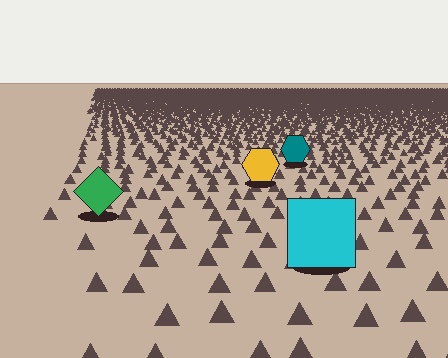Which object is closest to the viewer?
The cyan square is closest. The texture marks near it are larger and more spread out.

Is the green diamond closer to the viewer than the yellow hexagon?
Yes. The green diamond is closer — you can tell from the texture gradient: the ground texture is coarser near it.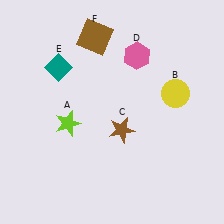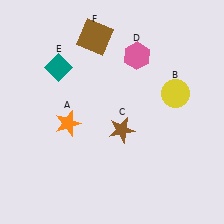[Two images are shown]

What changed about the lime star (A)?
In Image 1, A is lime. In Image 2, it changed to orange.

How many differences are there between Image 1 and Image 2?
There is 1 difference between the two images.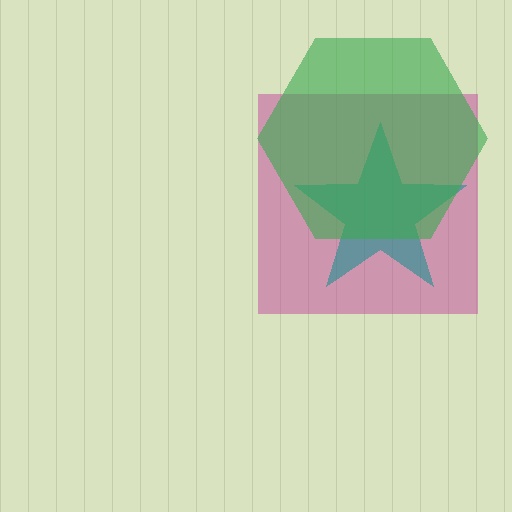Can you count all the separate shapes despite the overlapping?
Yes, there are 3 separate shapes.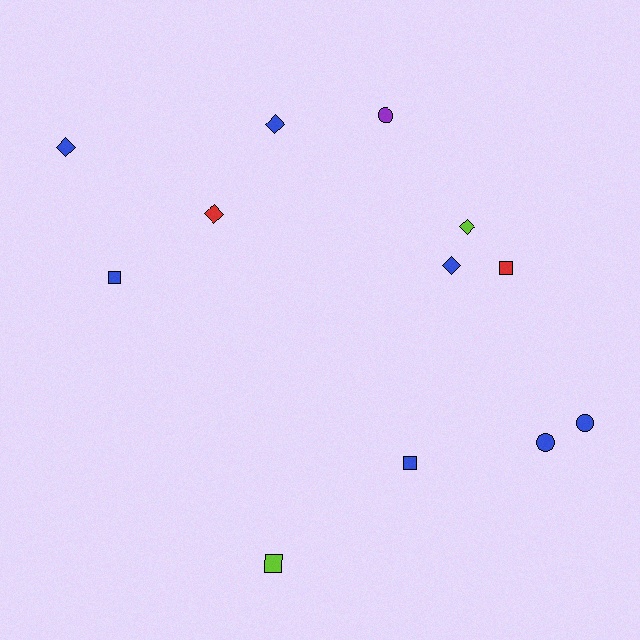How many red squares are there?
There is 1 red square.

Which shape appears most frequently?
Diamond, with 5 objects.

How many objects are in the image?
There are 12 objects.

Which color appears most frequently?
Blue, with 7 objects.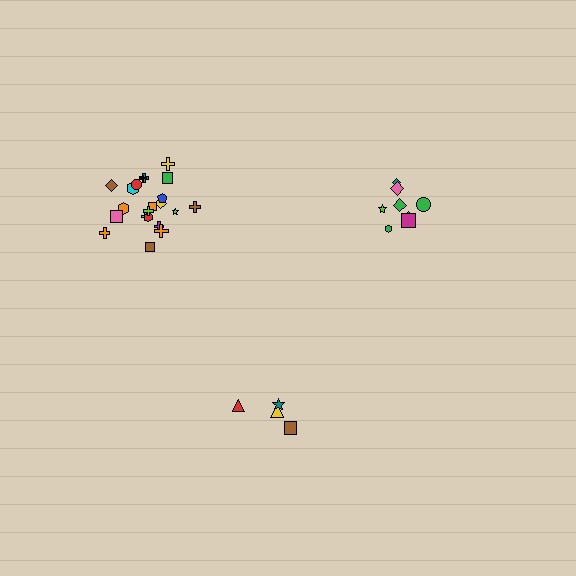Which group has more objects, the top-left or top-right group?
The top-left group.